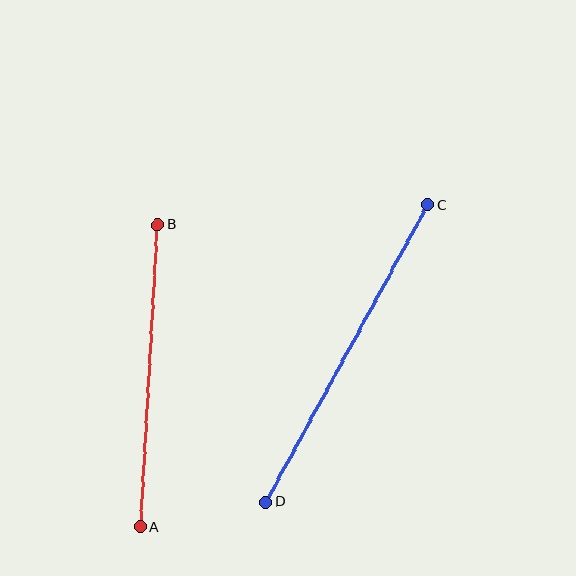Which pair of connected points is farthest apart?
Points C and D are farthest apart.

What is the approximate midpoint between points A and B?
The midpoint is at approximately (149, 376) pixels.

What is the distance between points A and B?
The distance is approximately 303 pixels.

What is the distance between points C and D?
The distance is approximately 339 pixels.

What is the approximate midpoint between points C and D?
The midpoint is at approximately (347, 354) pixels.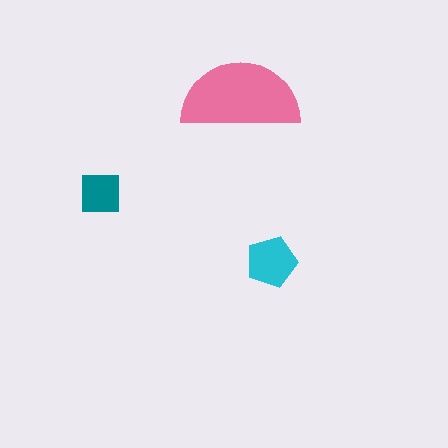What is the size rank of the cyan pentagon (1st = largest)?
2nd.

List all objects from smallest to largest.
The teal square, the cyan pentagon, the pink semicircle.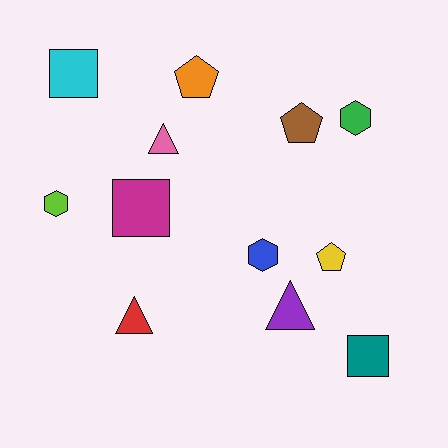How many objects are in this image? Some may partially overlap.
There are 12 objects.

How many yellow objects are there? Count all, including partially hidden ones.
There is 1 yellow object.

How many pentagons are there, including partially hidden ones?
There are 3 pentagons.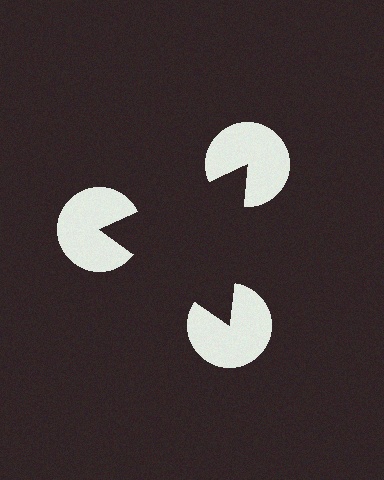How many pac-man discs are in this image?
There are 3 — one at each vertex of the illusory triangle.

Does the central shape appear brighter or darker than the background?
It typically appears slightly darker than the background, even though no actual brightness change is drawn.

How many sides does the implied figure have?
3 sides.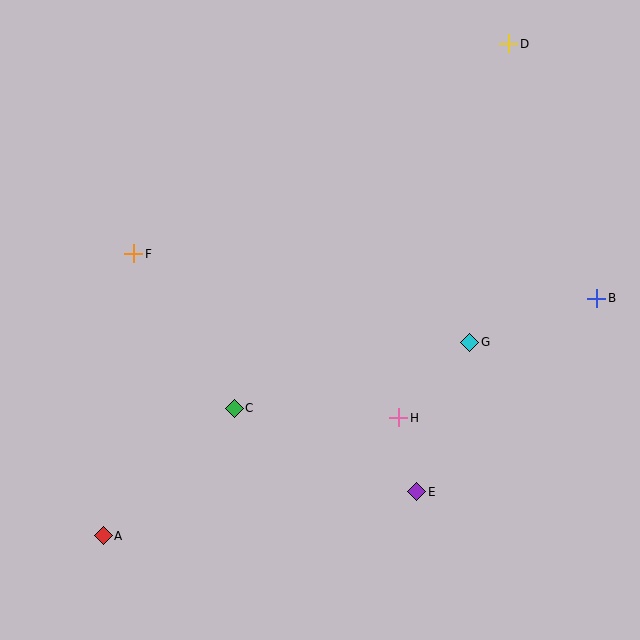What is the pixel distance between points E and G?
The distance between E and G is 158 pixels.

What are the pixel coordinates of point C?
Point C is at (234, 408).